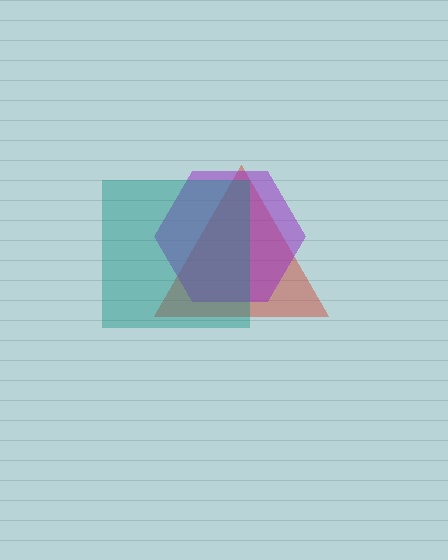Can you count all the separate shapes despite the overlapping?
Yes, there are 3 separate shapes.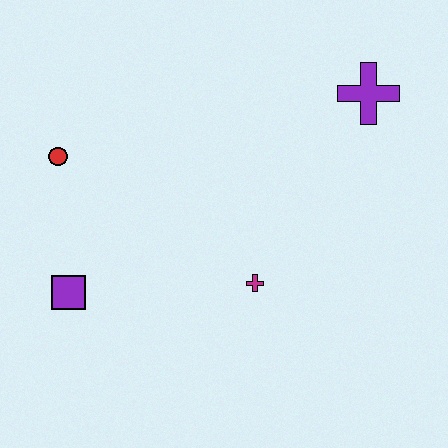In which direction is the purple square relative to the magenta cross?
The purple square is to the left of the magenta cross.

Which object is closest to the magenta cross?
The purple square is closest to the magenta cross.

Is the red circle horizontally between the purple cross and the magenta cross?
No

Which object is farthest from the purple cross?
The purple square is farthest from the purple cross.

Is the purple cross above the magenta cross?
Yes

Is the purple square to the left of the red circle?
No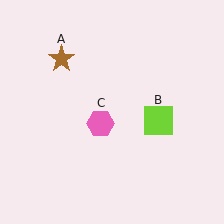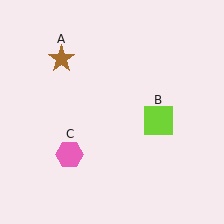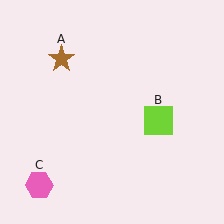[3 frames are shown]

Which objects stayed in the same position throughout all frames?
Brown star (object A) and lime square (object B) remained stationary.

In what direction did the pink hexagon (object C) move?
The pink hexagon (object C) moved down and to the left.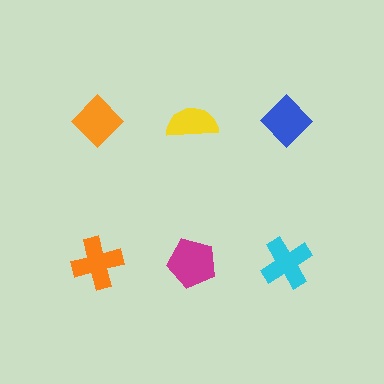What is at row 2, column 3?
A cyan cross.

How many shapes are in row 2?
3 shapes.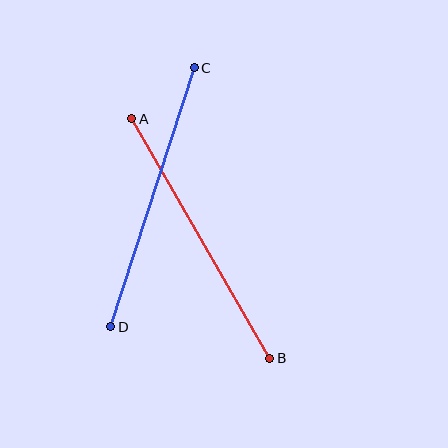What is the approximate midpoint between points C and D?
The midpoint is at approximately (153, 197) pixels.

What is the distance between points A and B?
The distance is approximately 276 pixels.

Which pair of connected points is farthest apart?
Points A and B are farthest apart.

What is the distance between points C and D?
The distance is approximately 272 pixels.